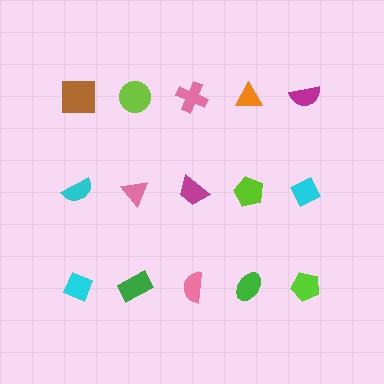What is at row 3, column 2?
A green rectangle.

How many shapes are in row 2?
5 shapes.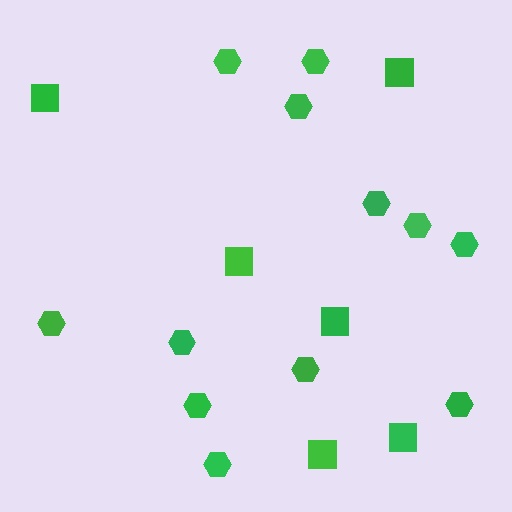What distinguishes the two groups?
There are 2 groups: one group of squares (6) and one group of hexagons (12).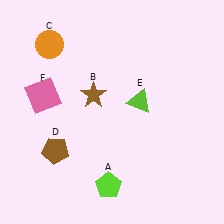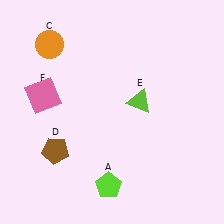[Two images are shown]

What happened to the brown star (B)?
The brown star (B) was removed in Image 2. It was in the top-left area of Image 1.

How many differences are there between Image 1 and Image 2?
There is 1 difference between the two images.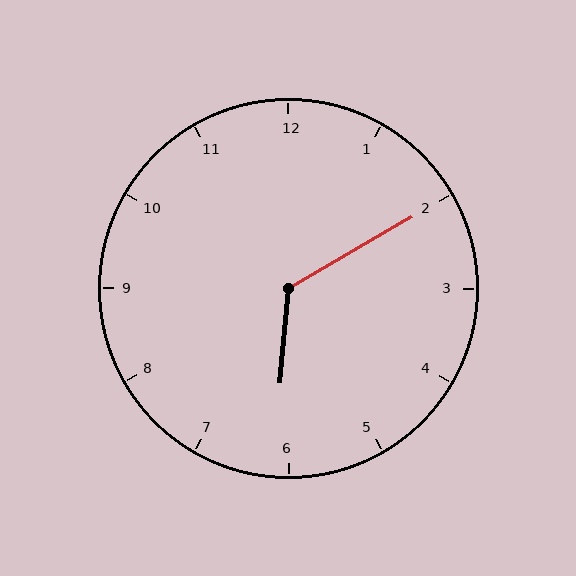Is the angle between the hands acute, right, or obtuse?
It is obtuse.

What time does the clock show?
6:10.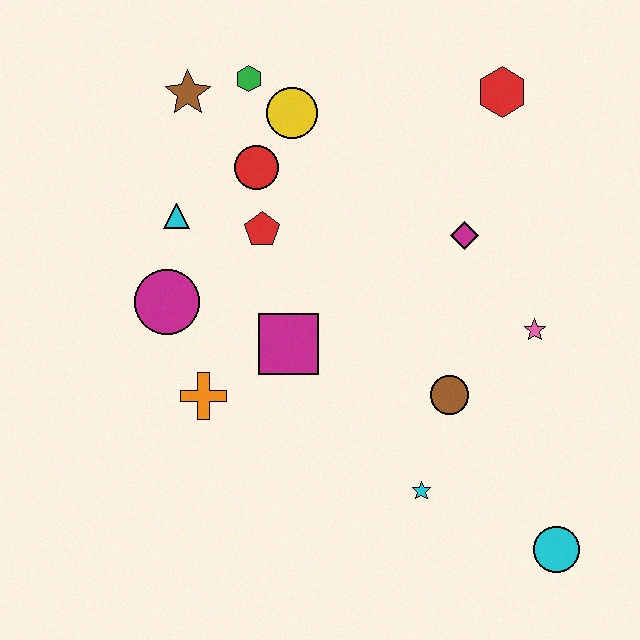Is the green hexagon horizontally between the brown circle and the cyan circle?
No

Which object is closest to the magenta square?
The orange cross is closest to the magenta square.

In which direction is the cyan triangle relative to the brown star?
The cyan triangle is below the brown star.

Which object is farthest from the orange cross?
The red hexagon is farthest from the orange cross.